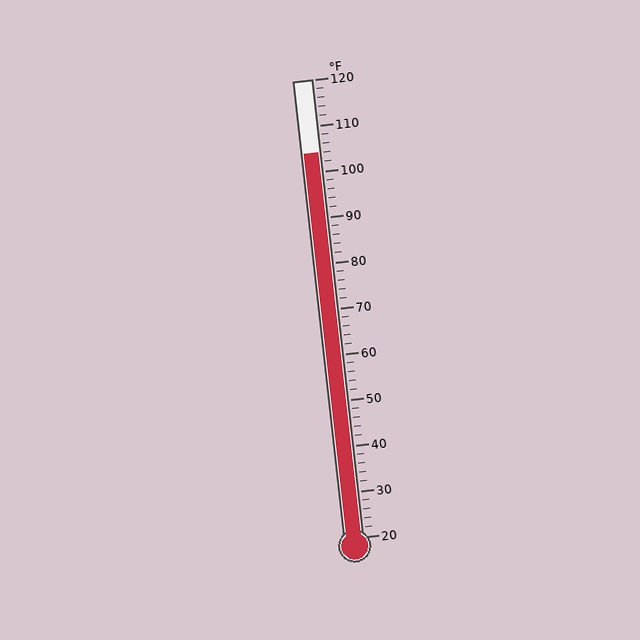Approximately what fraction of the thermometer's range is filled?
The thermometer is filled to approximately 85% of its range.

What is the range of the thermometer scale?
The thermometer scale ranges from 20°F to 120°F.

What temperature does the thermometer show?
The thermometer shows approximately 104°F.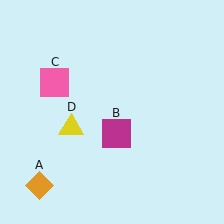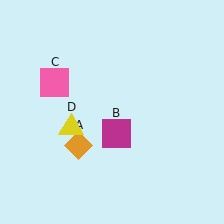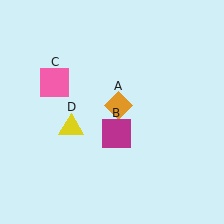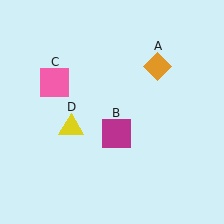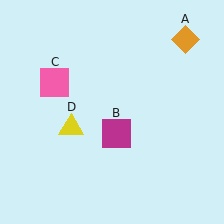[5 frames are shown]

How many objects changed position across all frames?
1 object changed position: orange diamond (object A).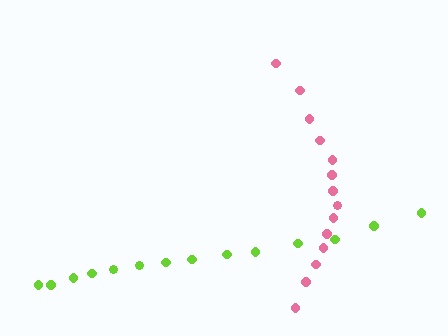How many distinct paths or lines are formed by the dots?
There are 2 distinct paths.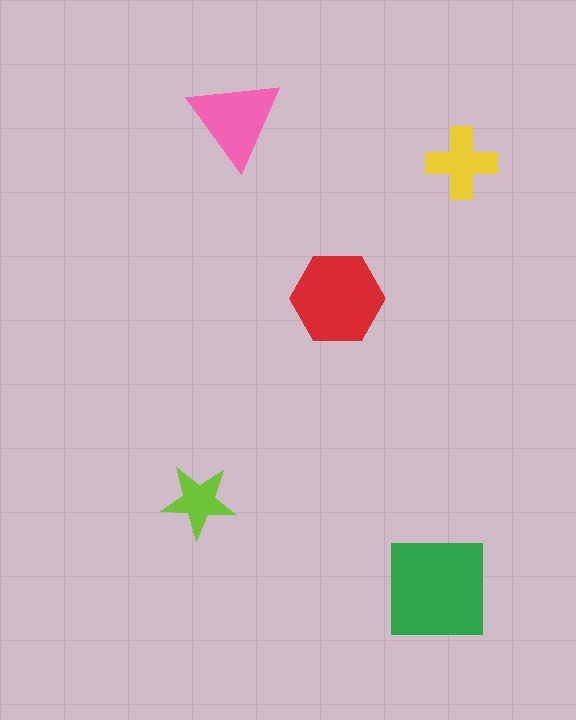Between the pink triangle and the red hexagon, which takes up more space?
The red hexagon.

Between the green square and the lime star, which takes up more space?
The green square.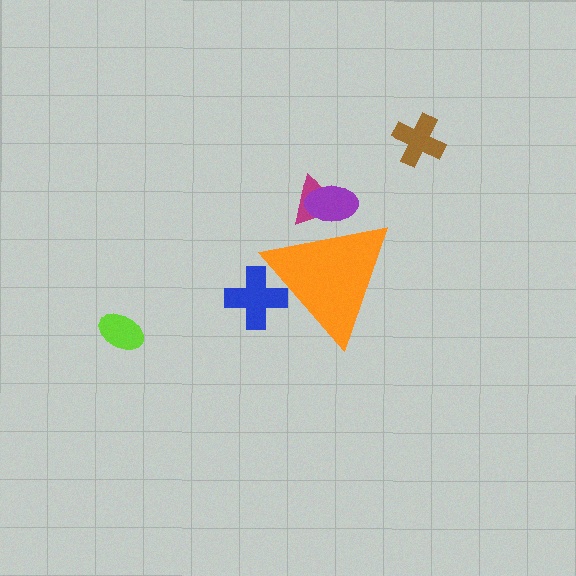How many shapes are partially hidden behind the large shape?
3 shapes are partially hidden.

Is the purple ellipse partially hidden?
Yes, the purple ellipse is partially hidden behind the orange triangle.